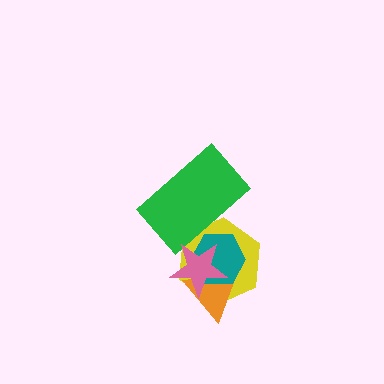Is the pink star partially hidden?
No, no other shape covers it.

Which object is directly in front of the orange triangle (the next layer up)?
The teal hexagon is directly in front of the orange triangle.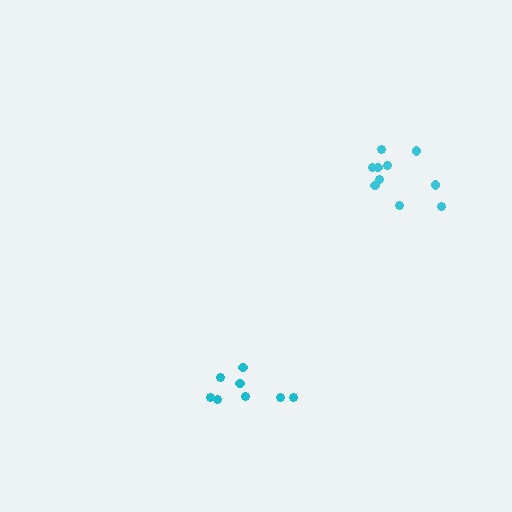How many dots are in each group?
Group 1: 10 dots, Group 2: 8 dots (18 total).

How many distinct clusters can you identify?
There are 2 distinct clusters.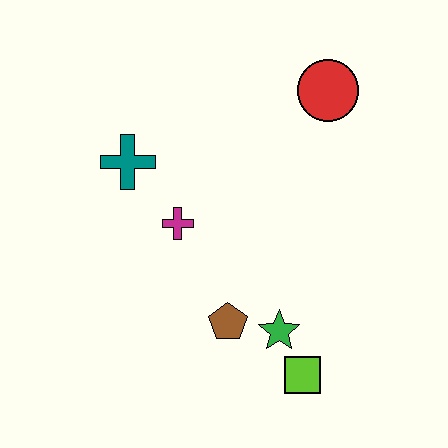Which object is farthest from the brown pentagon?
The red circle is farthest from the brown pentagon.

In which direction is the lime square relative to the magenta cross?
The lime square is below the magenta cross.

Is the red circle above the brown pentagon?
Yes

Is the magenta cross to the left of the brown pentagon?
Yes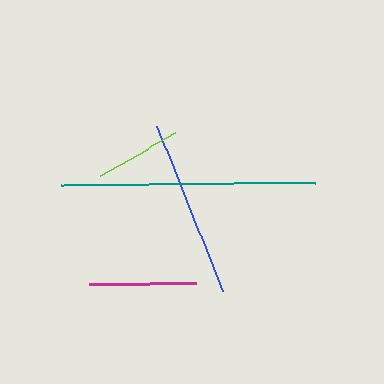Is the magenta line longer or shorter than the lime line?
The magenta line is longer than the lime line.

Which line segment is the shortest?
The lime line is the shortest at approximately 87 pixels.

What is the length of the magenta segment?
The magenta segment is approximately 106 pixels long.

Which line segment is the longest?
The teal line is the longest at approximately 254 pixels.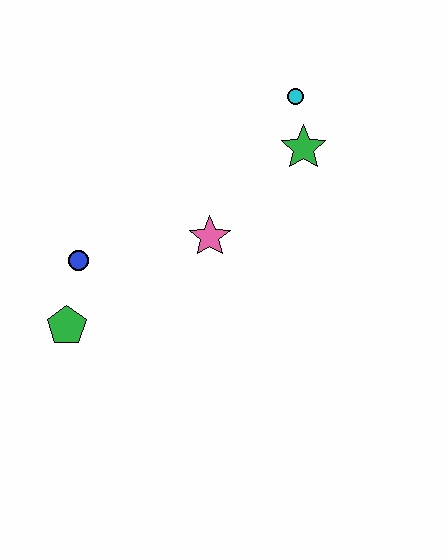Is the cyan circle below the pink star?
No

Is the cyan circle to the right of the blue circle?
Yes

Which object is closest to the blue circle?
The green pentagon is closest to the blue circle.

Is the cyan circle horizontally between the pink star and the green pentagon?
No